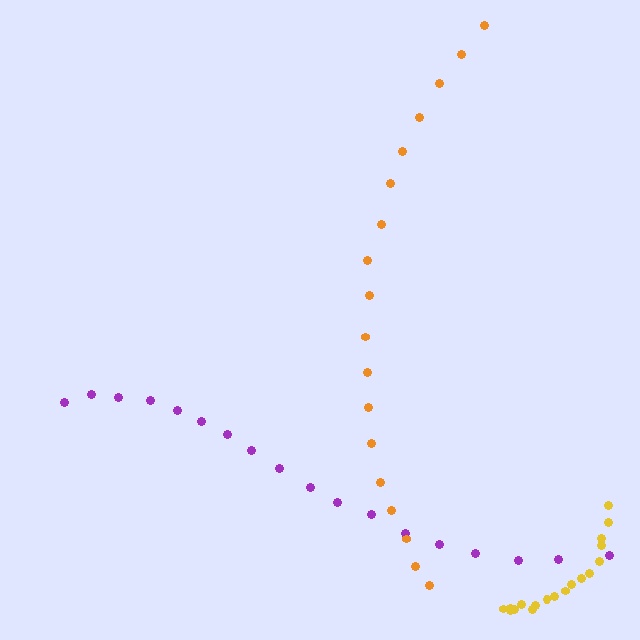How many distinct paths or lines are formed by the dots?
There are 3 distinct paths.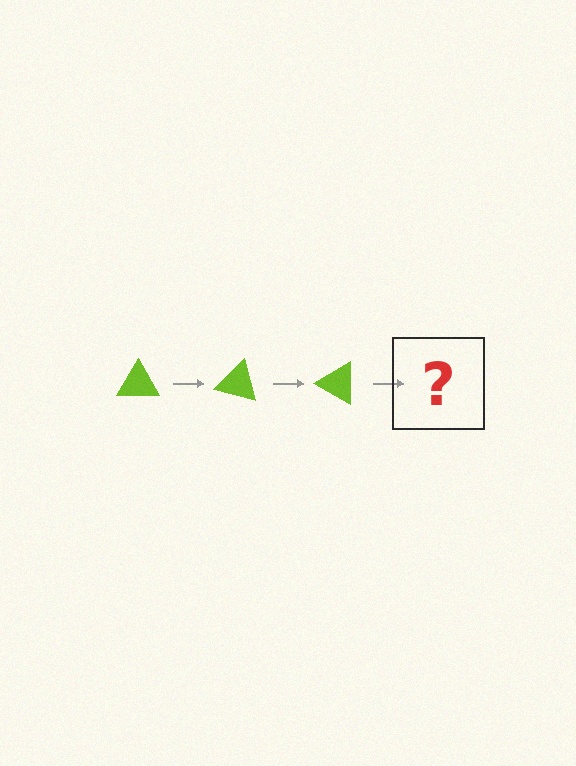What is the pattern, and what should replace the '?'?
The pattern is that the triangle rotates 15 degrees each step. The '?' should be a lime triangle rotated 45 degrees.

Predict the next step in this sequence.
The next step is a lime triangle rotated 45 degrees.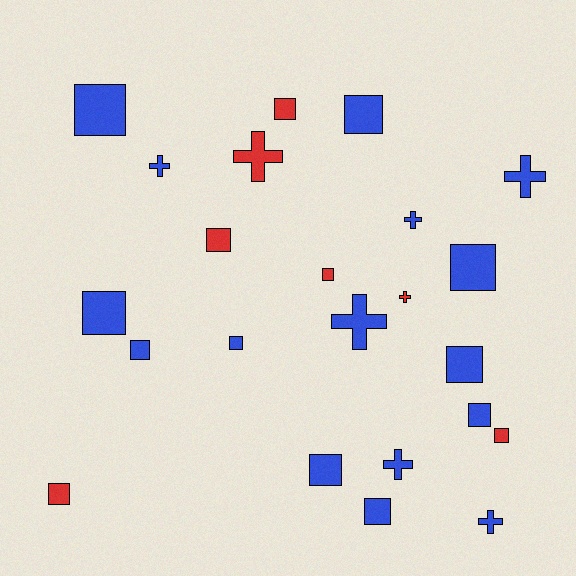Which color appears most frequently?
Blue, with 16 objects.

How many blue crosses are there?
There are 6 blue crosses.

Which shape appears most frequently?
Square, with 15 objects.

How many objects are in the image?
There are 23 objects.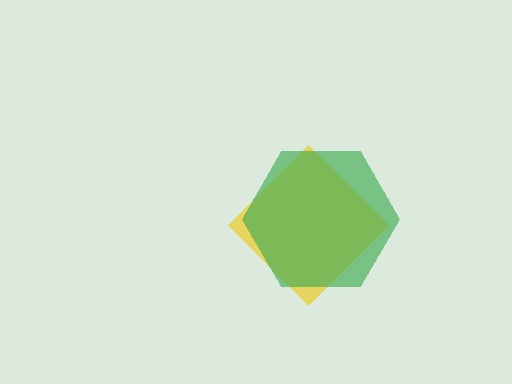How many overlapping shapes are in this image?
There are 2 overlapping shapes in the image.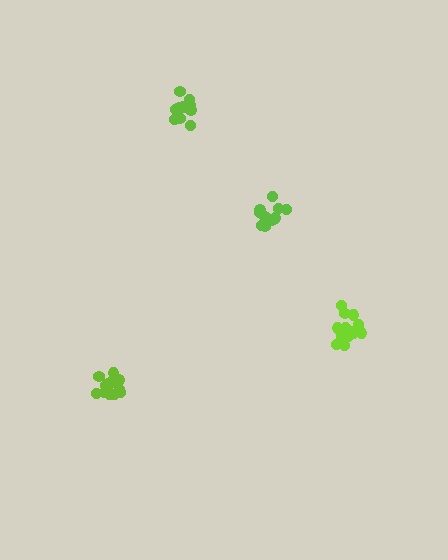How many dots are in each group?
Group 1: 11 dots, Group 2: 14 dots, Group 3: 14 dots, Group 4: 13 dots (52 total).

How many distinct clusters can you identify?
There are 4 distinct clusters.